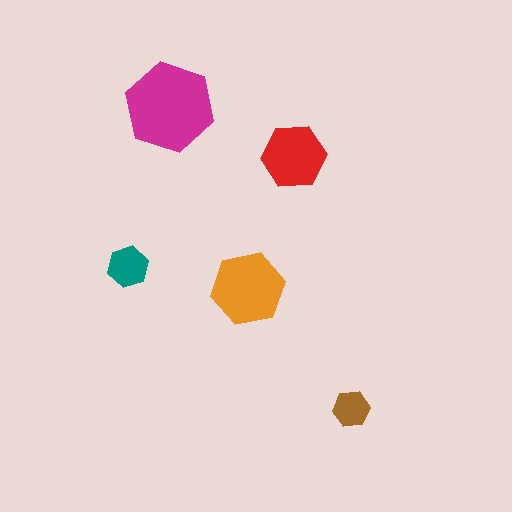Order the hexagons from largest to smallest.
the magenta one, the orange one, the red one, the teal one, the brown one.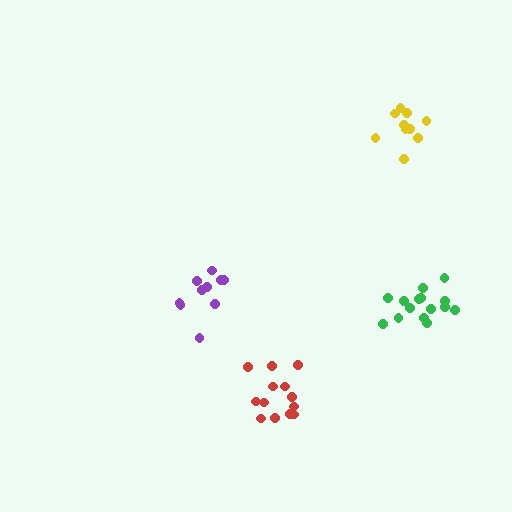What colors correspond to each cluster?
The clusters are colored: green, yellow, purple, red.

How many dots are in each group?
Group 1: 15 dots, Group 2: 10 dots, Group 3: 10 dots, Group 4: 13 dots (48 total).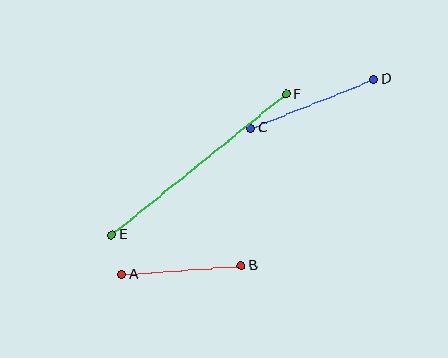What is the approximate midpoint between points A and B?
The midpoint is at approximately (181, 270) pixels.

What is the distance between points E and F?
The distance is approximately 224 pixels.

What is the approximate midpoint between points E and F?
The midpoint is at approximately (199, 164) pixels.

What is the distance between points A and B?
The distance is approximately 120 pixels.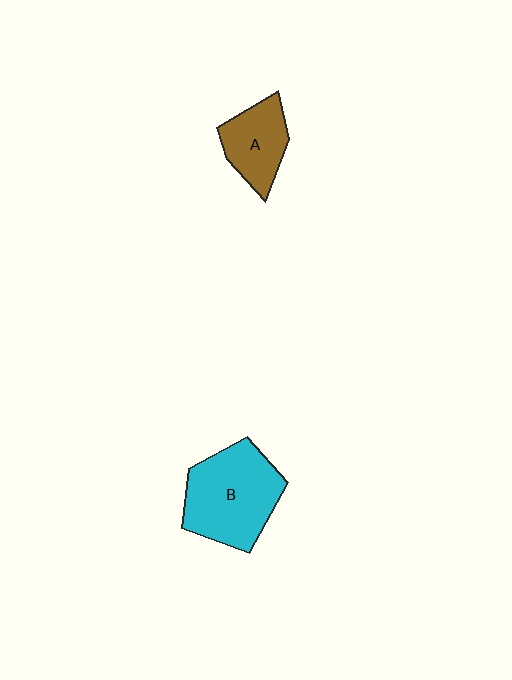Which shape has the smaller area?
Shape A (brown).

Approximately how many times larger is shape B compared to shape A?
Approximately 1.8 times.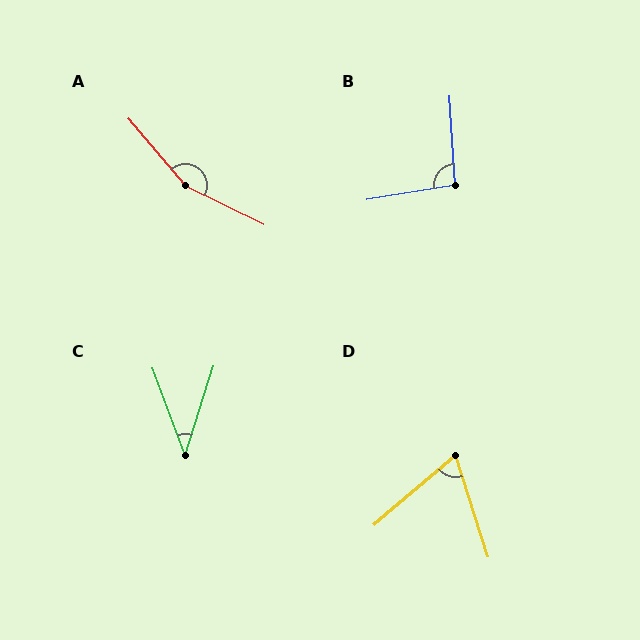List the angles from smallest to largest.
C (38°), D (68°), B (96°), A (157°).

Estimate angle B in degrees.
Approximately 96 degrees.